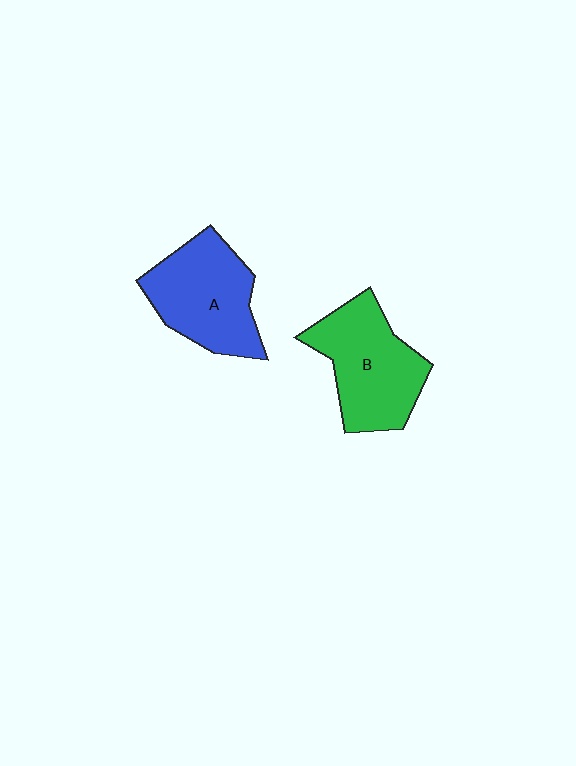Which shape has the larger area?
Shape B (green).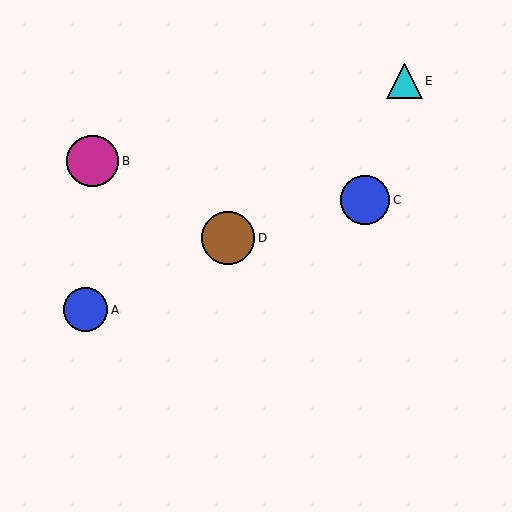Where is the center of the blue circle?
The center of the blue circle is at (365, 200).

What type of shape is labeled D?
Shape D is a brown circle.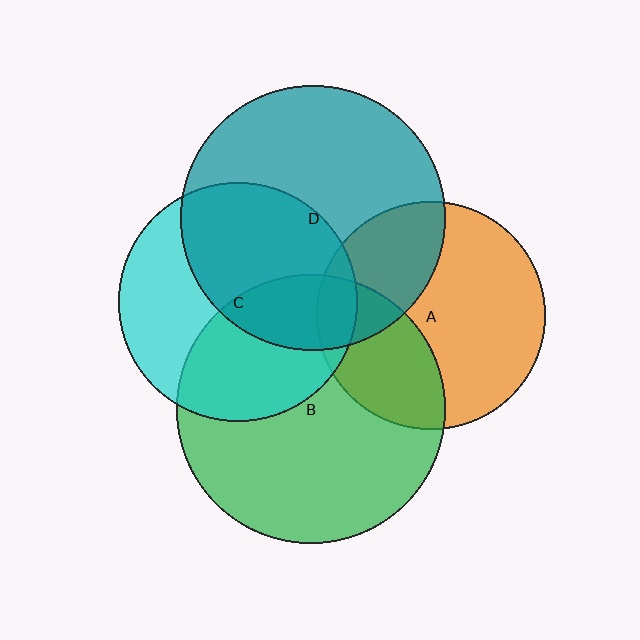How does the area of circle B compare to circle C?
Approximately 1.3 times.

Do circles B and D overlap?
Yes.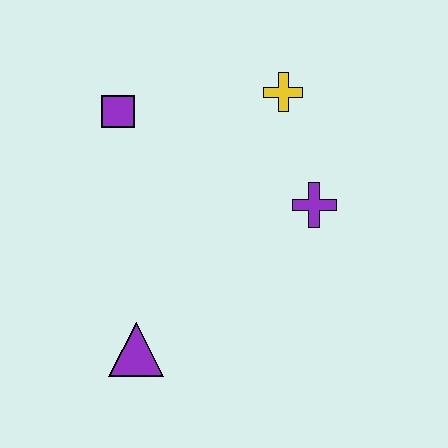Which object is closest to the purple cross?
The yellow cross is closest to the purple cross.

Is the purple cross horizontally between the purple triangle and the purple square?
No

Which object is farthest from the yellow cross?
The purple triangle is farthest from the yellow cross.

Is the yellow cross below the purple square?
No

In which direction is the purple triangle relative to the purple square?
The purple triangle is below the purple square.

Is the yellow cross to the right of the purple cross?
No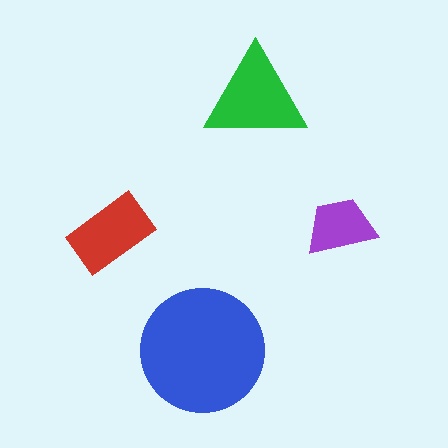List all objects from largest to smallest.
The blue circle, the green triangle, the red rectangle, the purple trapezoid.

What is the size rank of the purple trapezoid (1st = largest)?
4th.